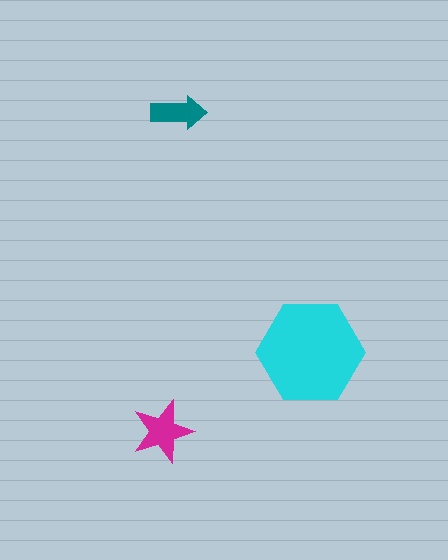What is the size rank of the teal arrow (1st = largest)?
3rd.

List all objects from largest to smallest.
The cyan hexagon, the magenta star, the teal arrow.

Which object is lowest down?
The magenta star is bottommost.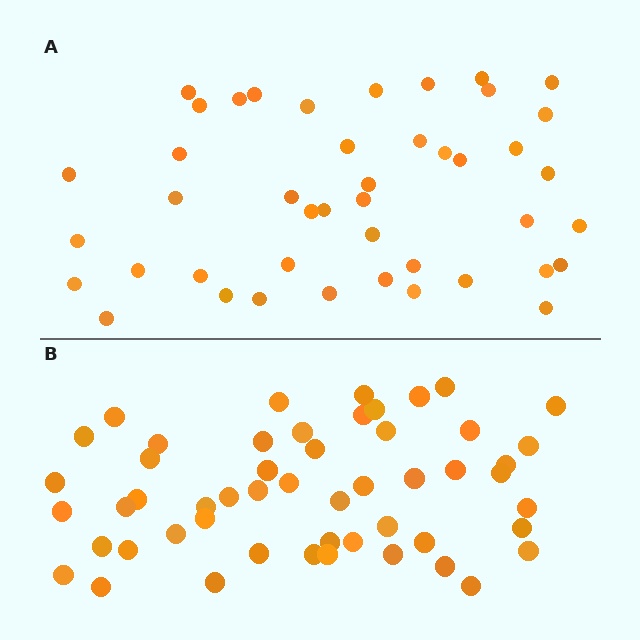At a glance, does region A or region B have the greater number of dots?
Region B (the bottom region) has more dots.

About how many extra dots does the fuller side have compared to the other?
Region B has roughly 8 or so more dots than region A.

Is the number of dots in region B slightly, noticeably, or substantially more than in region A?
Region B has only slightly more — the two regions are fairly close. The ratio is roughly 1.2 to 1.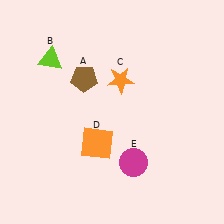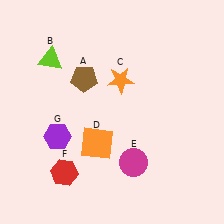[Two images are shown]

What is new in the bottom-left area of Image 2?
A red hexagon (F) was added in the bottom-left area of Image 2.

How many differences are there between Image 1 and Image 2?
There are 2 differences between the two images.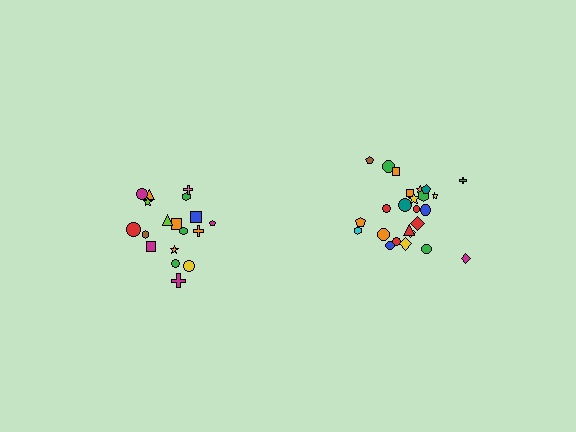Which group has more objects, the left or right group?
The right group.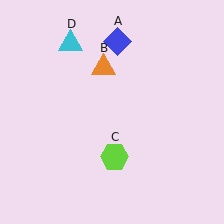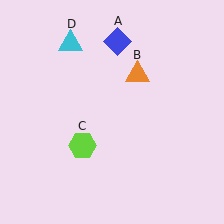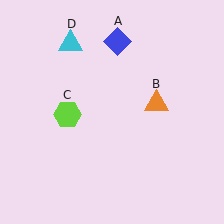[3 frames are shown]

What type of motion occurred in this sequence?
The orange triangle (object B), lime hexagon (object C) rotated clockwise around the center of the scene.